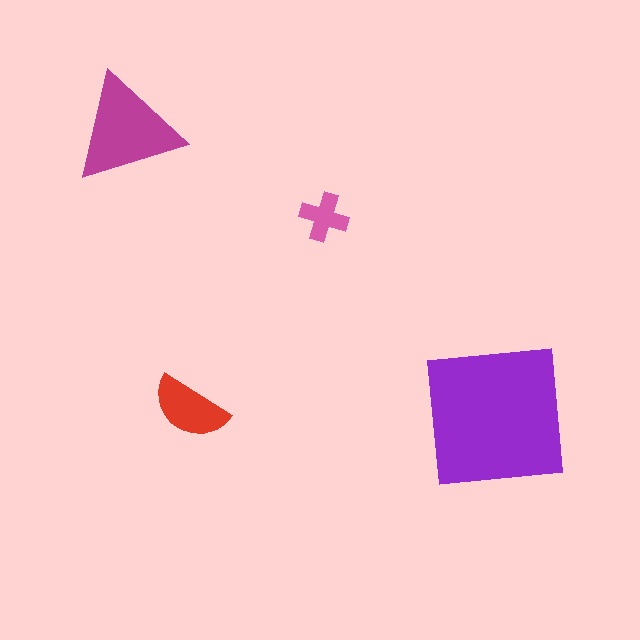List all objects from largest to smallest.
The purple square, the magenta triangle, the red semicircle, the pink cross.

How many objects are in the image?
There are 4 objects in the image.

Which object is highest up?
The magenta triangle is topmost.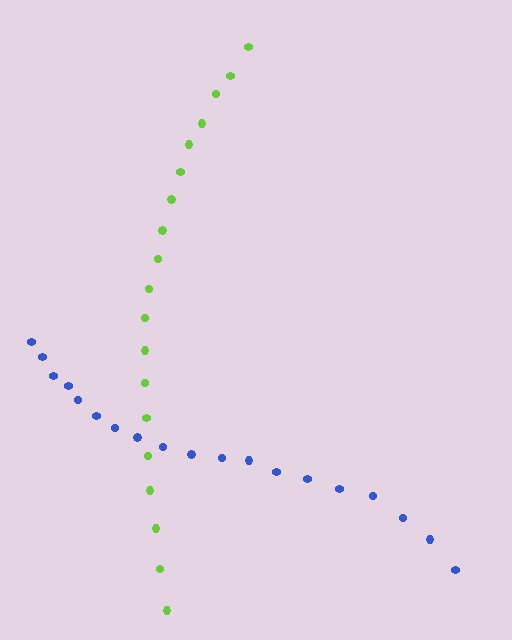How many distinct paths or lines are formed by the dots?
There are 2 distinct paths.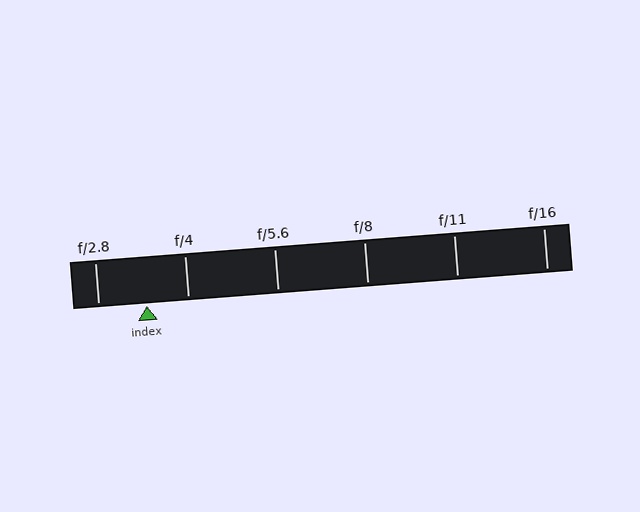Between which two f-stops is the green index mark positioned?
The index mark is between f/2.8 and f/4.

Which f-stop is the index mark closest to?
The index mark is closest to f/4.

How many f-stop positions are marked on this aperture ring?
There are 6 f-stop positions marked.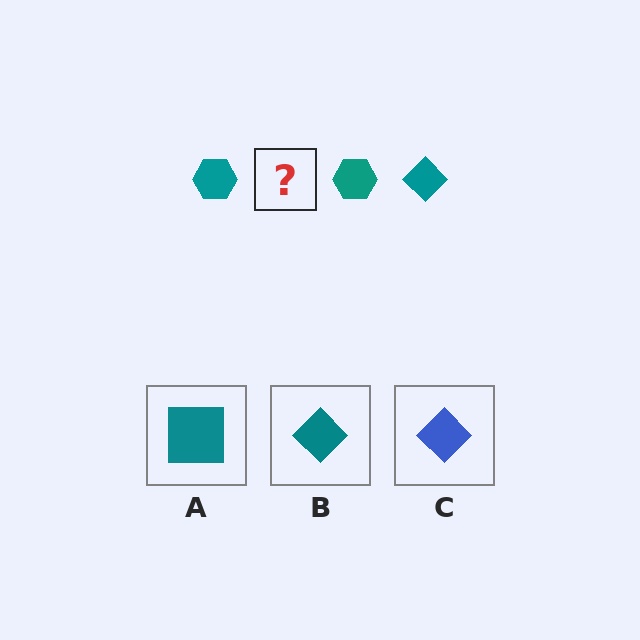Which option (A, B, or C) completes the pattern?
B.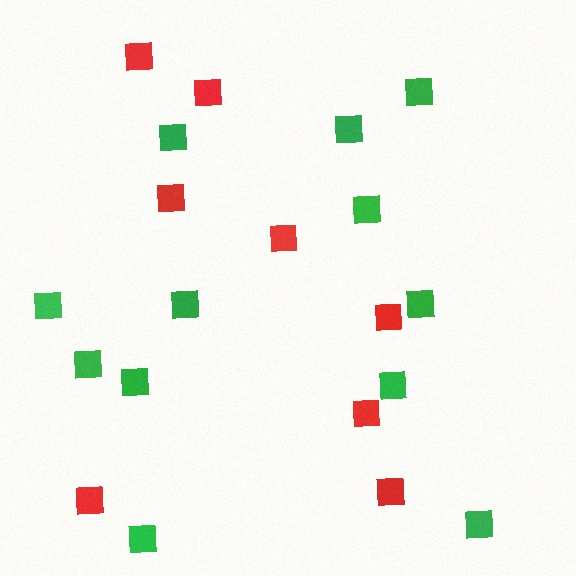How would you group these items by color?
There are 2 groups: one group of green squares (12) and one group of red squares (8).